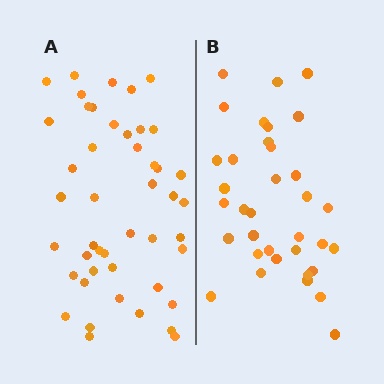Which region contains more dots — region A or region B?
Region A (the left region) has more dots.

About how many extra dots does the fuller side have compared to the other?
Region A has roughly 12 or so more dots than region B.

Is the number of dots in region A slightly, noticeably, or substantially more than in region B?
Region A has noticeably more, but not dramatically so. The ratio is roughly 1.3 to 1.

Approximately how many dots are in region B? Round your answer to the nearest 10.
About 40 dots. (The exact count is 35, which rounds to 40.)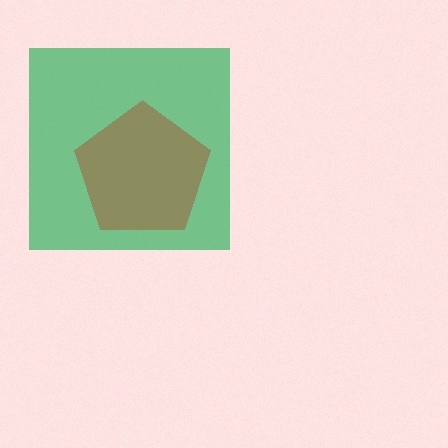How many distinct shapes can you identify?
There are 2 distinct shapes: a green square, a brown pentagon.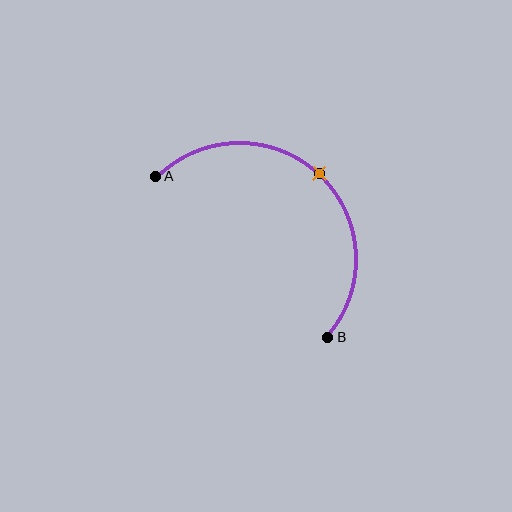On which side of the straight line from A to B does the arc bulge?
The arc bulges above and to the right of the straight line connecting A and B.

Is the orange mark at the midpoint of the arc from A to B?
Yes. The orange mark lies on the arc at equal arc-length from both A and B — it is the arc midpoint.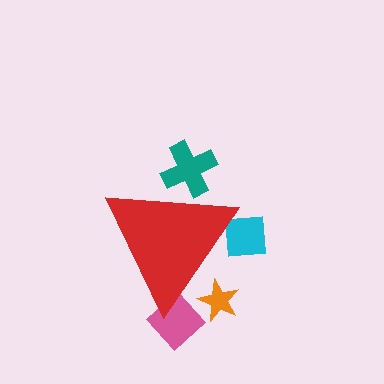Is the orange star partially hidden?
Yes, the orange star is partially hidden behind the red triangle.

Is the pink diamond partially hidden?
Yes, the pink diamond is partially hidden behind the red triangle.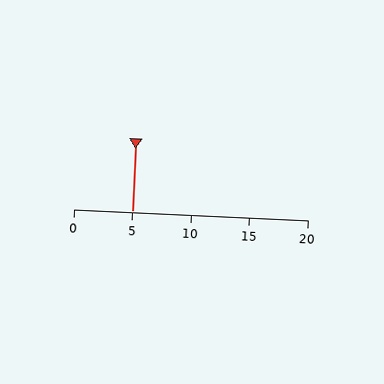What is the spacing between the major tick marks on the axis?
The major ticks are spaced 5 apart.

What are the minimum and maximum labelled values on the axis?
The axis runs from 0 to 20.